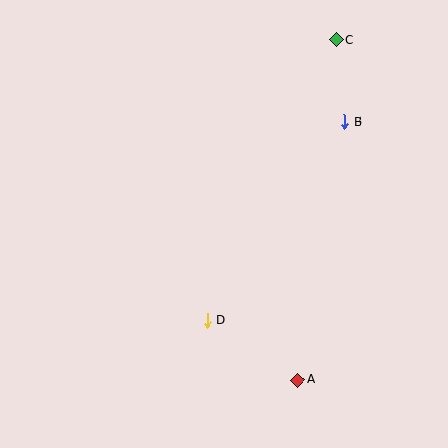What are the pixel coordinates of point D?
Point D is at (207, 320).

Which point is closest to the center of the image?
Point D at (207, 320) is closest to the center.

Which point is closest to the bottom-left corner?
Point D is closest to the bottom-left corner.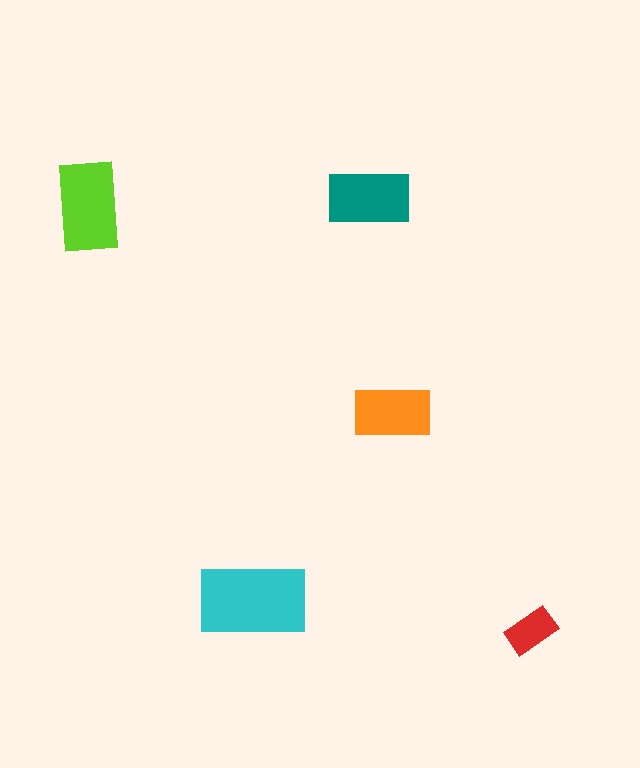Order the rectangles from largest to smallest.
the cyan one, the lime one, the teal one, the orange one, the red one.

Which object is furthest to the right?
The red rectangle is rightmost.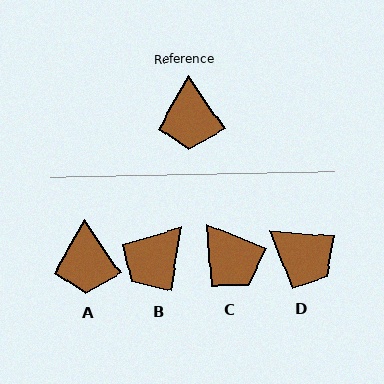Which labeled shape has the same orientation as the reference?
A.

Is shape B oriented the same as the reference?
No, it is off by about 44 degrees.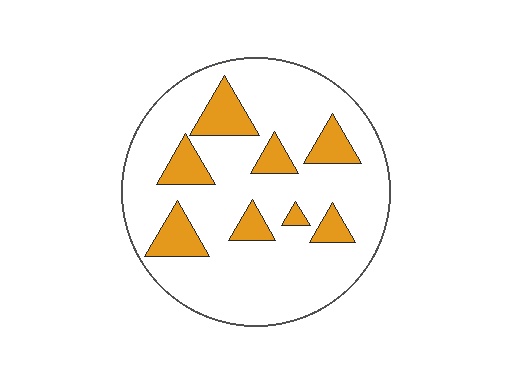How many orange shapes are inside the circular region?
8.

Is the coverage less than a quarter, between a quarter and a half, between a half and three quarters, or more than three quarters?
Less than a quarter.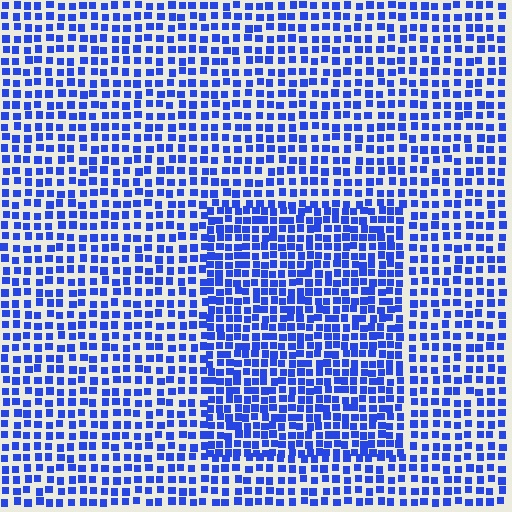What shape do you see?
I see a rectangle.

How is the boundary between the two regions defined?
The boundary is defined by a change in element density (approximately 1.5x ratio). All elements are the same color, size, and shape.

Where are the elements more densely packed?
The elements are more densely packed inside the rectangle boundary.